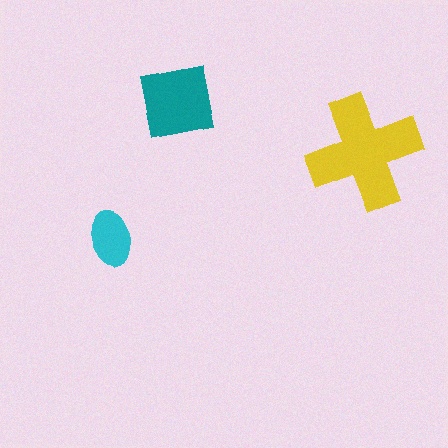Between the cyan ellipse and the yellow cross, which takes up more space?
The yellow cross.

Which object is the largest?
The yellow cross.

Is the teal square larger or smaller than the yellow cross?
Smaller.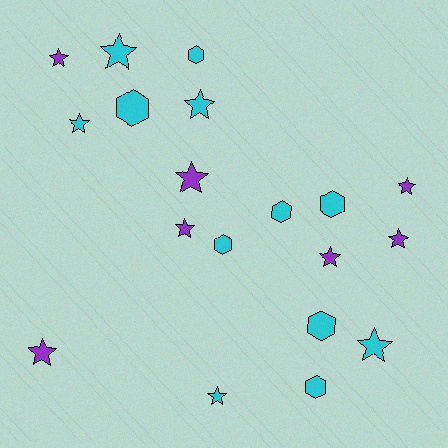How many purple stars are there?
There are 7 purple stars.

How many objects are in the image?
There are 19 objects.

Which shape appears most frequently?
Star, with 12 objects.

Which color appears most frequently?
Cyan, with 12 objects.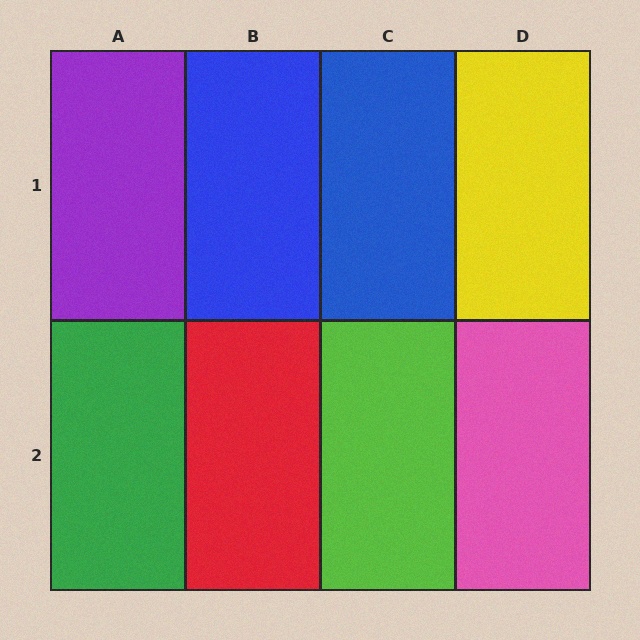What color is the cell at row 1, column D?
Yellow.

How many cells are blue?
2 cells are blue.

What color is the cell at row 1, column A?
Purple.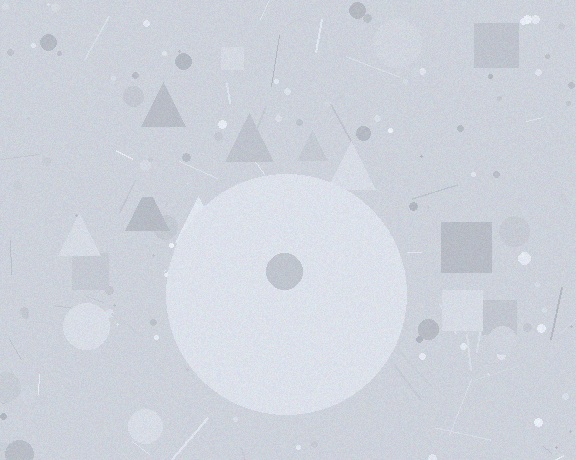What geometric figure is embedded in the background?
A circle is embedded in the background.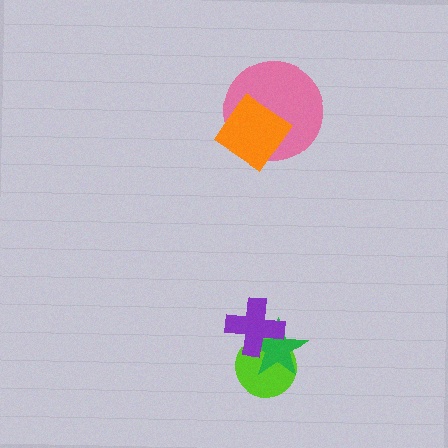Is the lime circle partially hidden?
Yes, it is partially covered by another shape.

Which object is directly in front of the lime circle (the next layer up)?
The green star is directly in front of the lime circle.